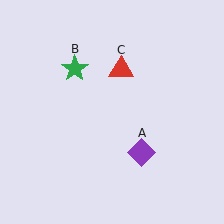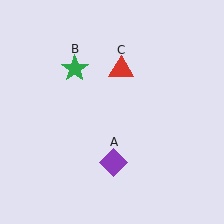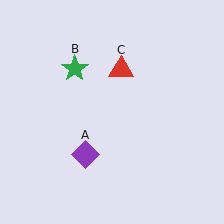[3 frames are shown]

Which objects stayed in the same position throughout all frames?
Green star (object B) and red triangle (object C) remained stationary.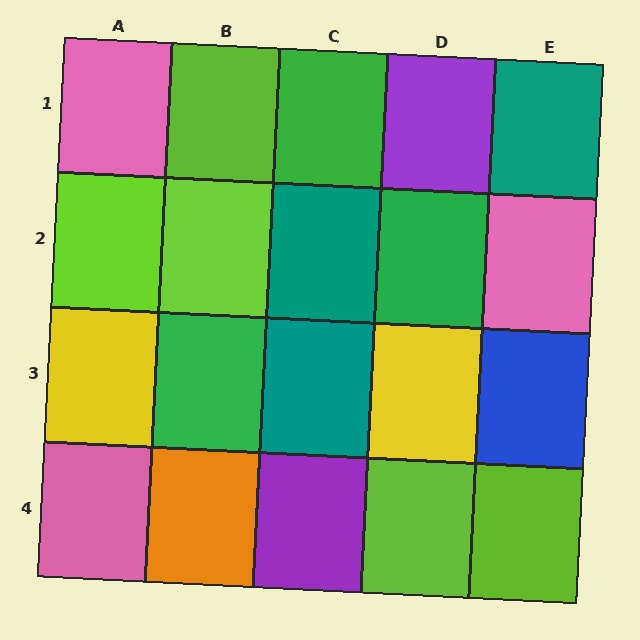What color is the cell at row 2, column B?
Lime.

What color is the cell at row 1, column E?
Teal.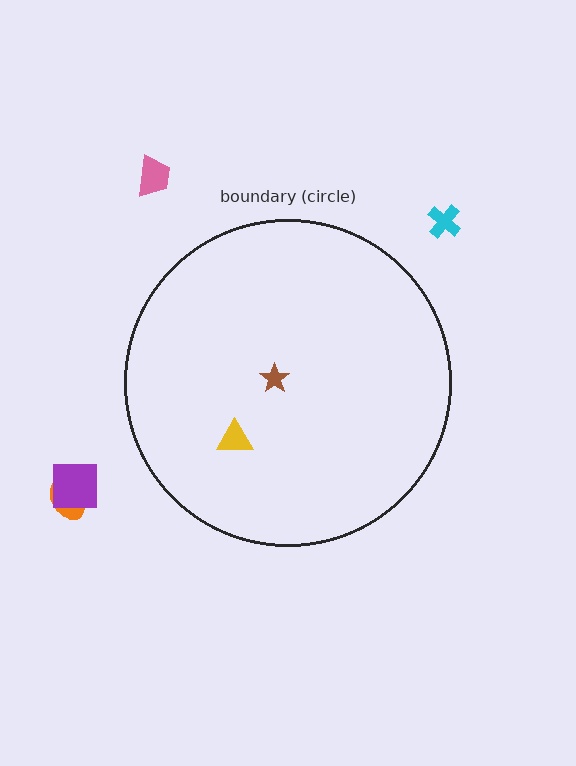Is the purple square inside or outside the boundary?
Outside.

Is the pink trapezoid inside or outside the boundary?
Outside.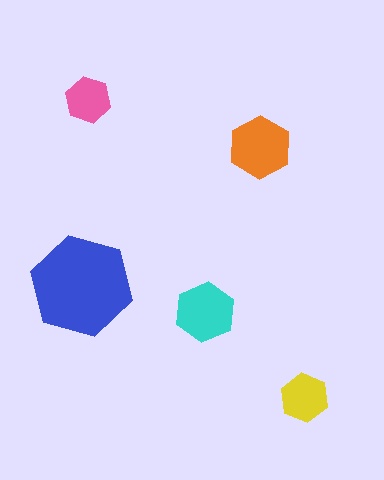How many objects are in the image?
There are 5 objects in the image.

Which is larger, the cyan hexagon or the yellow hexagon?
The cyan one.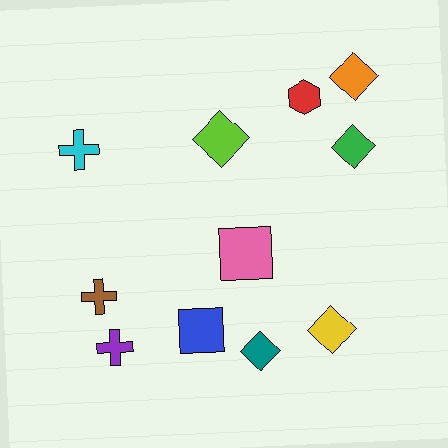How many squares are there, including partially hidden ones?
There are 2 squares.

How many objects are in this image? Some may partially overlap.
There are 11 objects.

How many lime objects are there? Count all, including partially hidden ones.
There is 1 lime object.